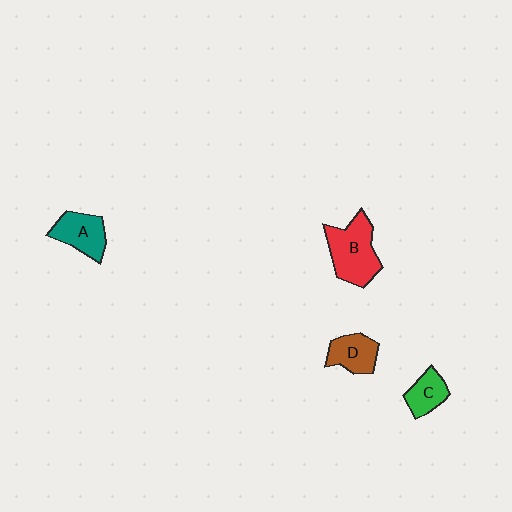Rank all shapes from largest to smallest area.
From largest to smallest: B (red), A (teal), D (brown), C (green).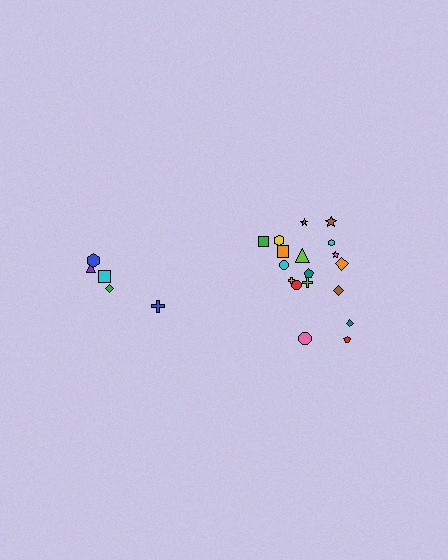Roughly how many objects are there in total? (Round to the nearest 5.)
Roughly 25 objects in total.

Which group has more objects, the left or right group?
The right group.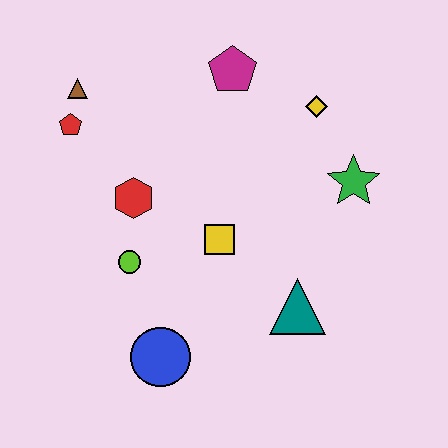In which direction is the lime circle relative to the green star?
The lime circle is to the left of the green star.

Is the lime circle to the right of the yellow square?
No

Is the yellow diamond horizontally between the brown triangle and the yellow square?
No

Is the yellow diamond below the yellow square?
No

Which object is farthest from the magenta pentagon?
The blue circle is farthest from the magenta pentagon.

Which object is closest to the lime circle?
The red hexagon is closest to the lime circle.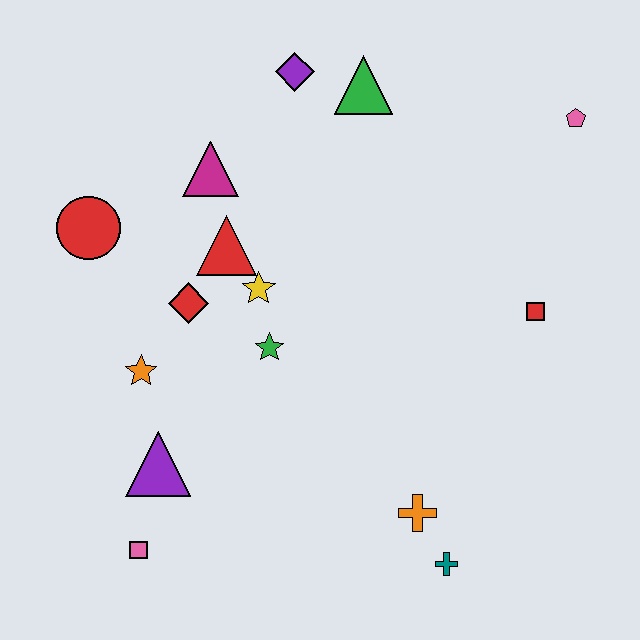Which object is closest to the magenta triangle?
The red triangle is closest to the magenta triangle.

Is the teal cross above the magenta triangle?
No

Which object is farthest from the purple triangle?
The pink pentagon is farthest from the purple triangle.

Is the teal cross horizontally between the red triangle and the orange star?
No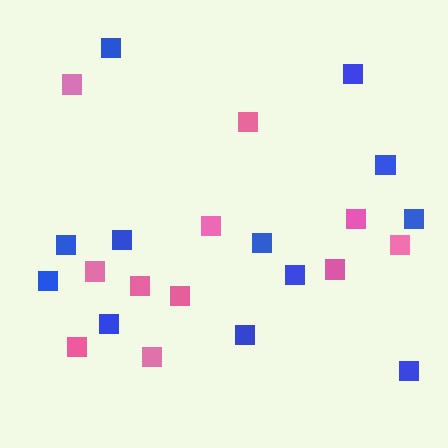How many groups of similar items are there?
There are 2 groups: one group of blue squares (12) and one group of pink squares (11).